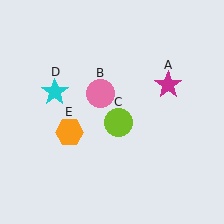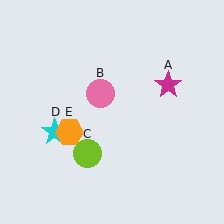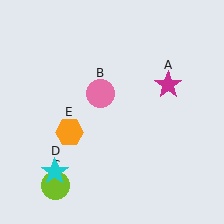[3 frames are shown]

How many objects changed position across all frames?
2 objects changed position: lime circle (object C), cyan star (object D).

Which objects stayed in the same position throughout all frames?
Magenta star (object A) and pink circle (object B) and orange hexagon (object E) remained stationary.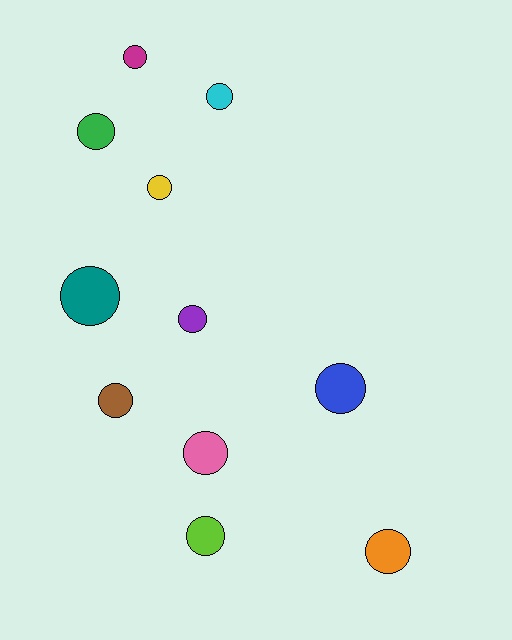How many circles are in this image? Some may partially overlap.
There are 11 circles.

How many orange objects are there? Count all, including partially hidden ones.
There is 1 orange object.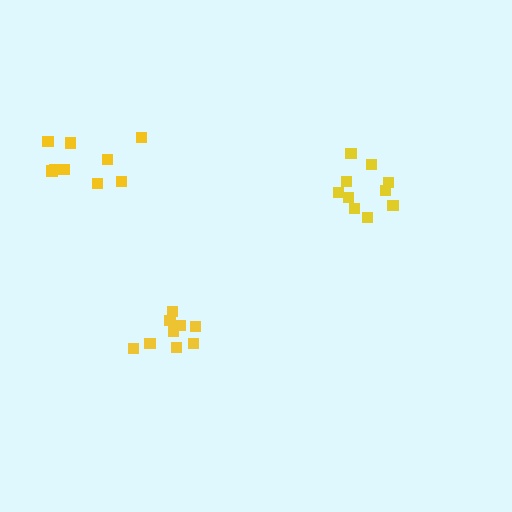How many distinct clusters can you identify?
There are 3 distinct clusters.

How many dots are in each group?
Group 1: 9 dots, Group 2: 9 dots, Group 3: 10 dots (28 total).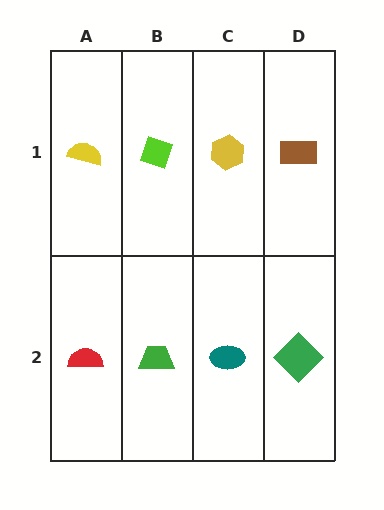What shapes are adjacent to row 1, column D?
A green diamond (row 2, column D), a yellow hexagon (row 1, column C).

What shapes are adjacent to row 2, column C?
A yellow hexagon (row 1, column C), a green trapezoid (row 2, column B), a green diamond (row 2, column D).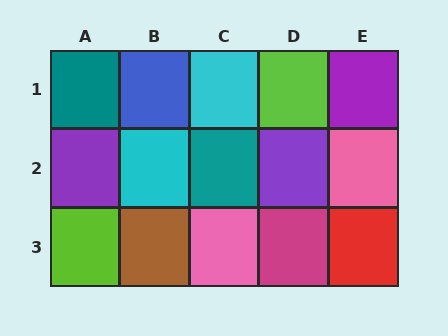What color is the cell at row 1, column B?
Blue.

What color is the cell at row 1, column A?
Teal.